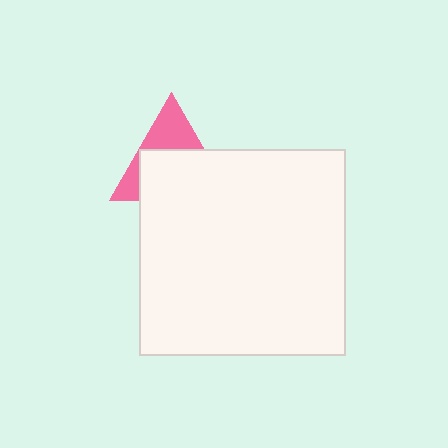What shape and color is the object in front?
The object in front is a white square.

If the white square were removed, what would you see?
You would see the complete pink triangle.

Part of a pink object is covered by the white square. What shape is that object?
It is a triangle.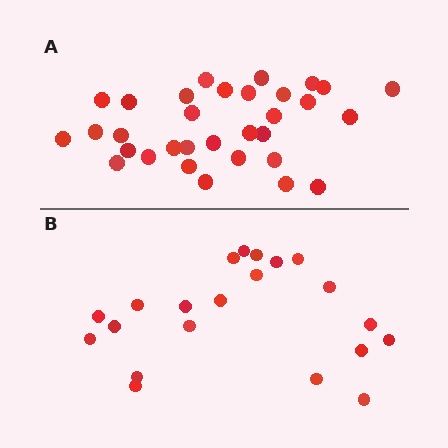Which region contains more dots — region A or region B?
Region A (the top region) has more dots.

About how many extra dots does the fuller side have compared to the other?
Region A has roughly 12 or so more dots than region B.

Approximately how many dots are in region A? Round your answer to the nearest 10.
About 30 dots. (The exact count is 32, which rounds to 30.)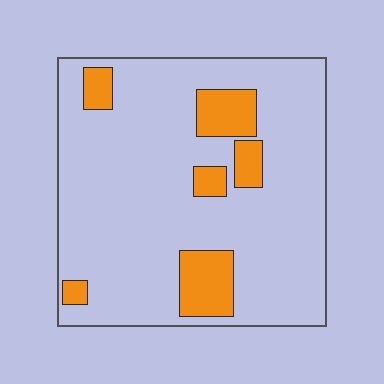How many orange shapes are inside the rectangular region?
6.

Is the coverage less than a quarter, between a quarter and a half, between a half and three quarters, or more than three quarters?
Less than a quarter.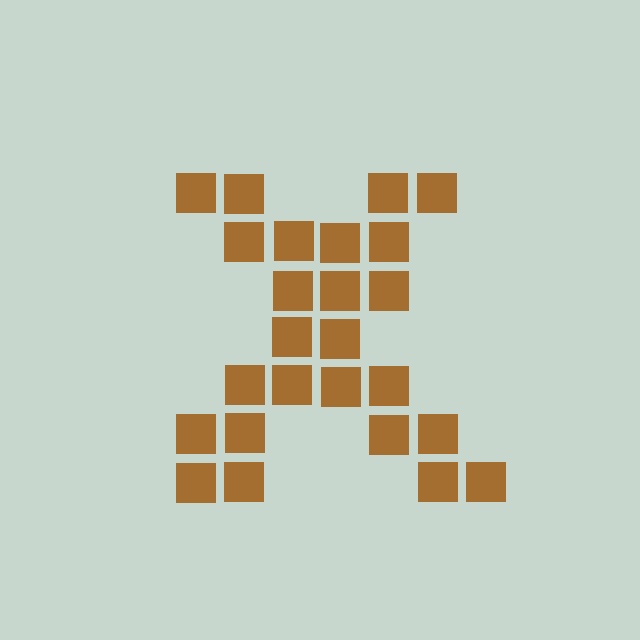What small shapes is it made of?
It is made of small squares.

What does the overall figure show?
The overall figure shows the letter X.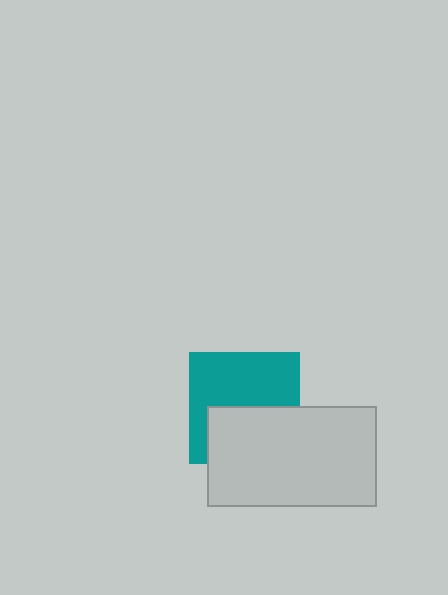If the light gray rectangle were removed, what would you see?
You would see the complete teal square.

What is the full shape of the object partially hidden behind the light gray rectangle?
The partially hidden object is a teal square.